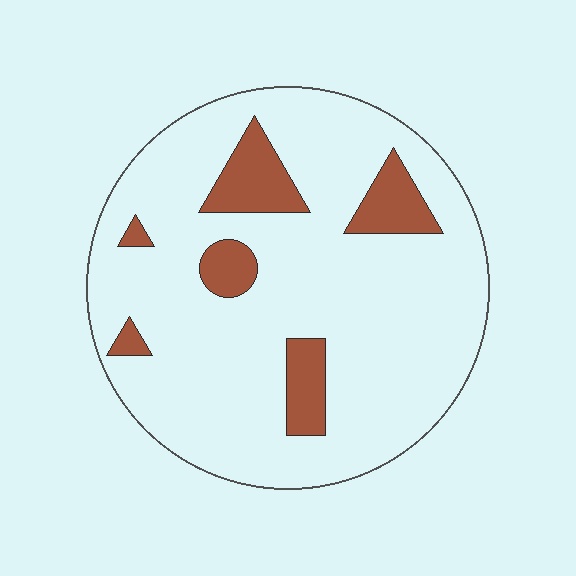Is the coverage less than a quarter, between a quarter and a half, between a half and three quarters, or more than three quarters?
Less than a quarter.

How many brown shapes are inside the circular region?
6.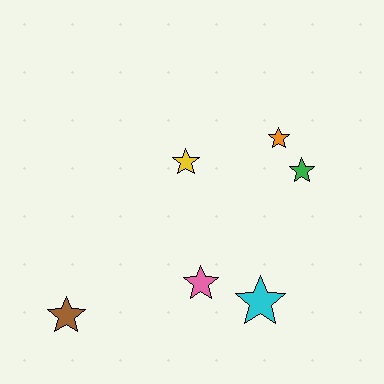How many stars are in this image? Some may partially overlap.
There are 6 stars.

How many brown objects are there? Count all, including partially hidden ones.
There is 1 brown object.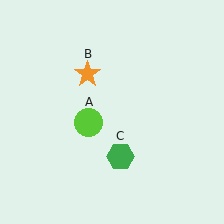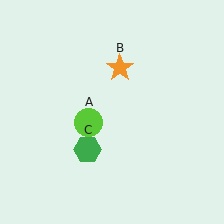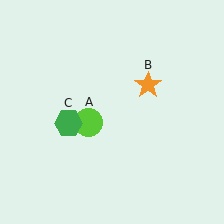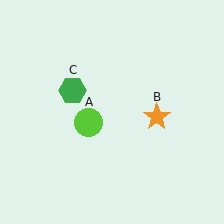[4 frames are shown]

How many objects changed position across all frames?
2 objects changed position: orange star (object B), green hexagon (object C).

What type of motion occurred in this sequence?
The orange star (object B), green hexagon (object C) rotated clockwise around the center of the scene.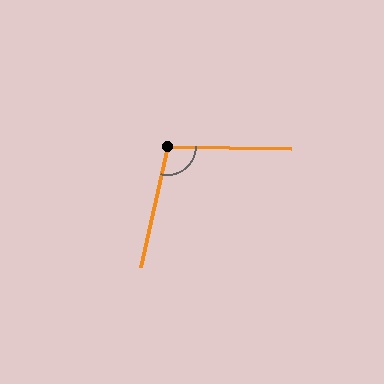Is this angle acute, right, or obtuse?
It is obtuse.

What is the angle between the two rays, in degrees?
Approximately 102 degrees.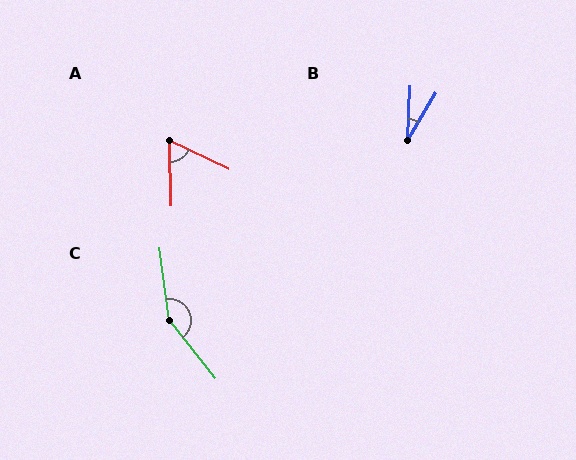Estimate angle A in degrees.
Approximately 63 degrees.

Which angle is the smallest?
B, at approximately 28 degrees.